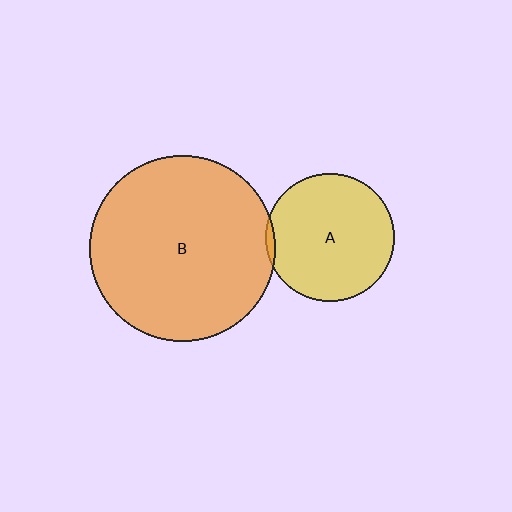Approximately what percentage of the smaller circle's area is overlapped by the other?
Approximately 5%.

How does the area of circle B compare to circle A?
Approximately 2.1 times.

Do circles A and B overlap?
Yes.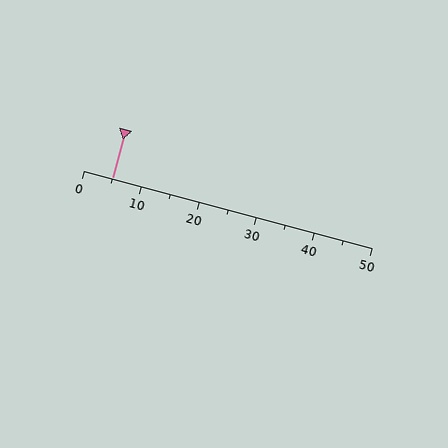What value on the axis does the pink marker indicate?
The marker indicates approximately 5.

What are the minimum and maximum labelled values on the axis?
The axis runs from 0 to 50.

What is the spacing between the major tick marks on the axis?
The major ticks are spaced 10 apart.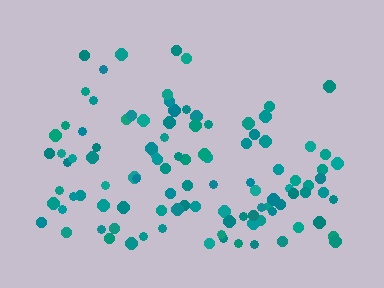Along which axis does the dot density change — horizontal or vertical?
Vertical.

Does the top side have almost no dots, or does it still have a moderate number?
Still a moderate number, just noticeably fewer than the bottom.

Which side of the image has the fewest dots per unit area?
The top.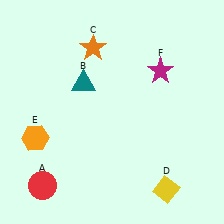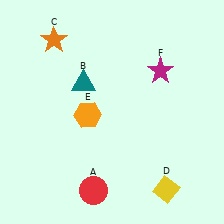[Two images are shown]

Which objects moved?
The objects that moved are: the red circle (A), the orange star (C), the orange hexagon (E).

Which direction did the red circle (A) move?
The red circle (A) moved right.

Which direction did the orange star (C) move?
The orange star (C) moved left.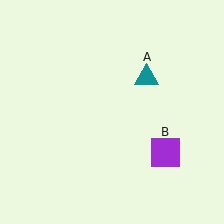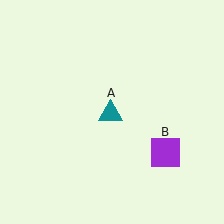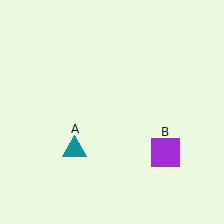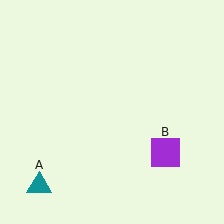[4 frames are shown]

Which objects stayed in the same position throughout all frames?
Purple square (object B) remained stationary.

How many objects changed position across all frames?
1 object changed position: teal triangle (object A).